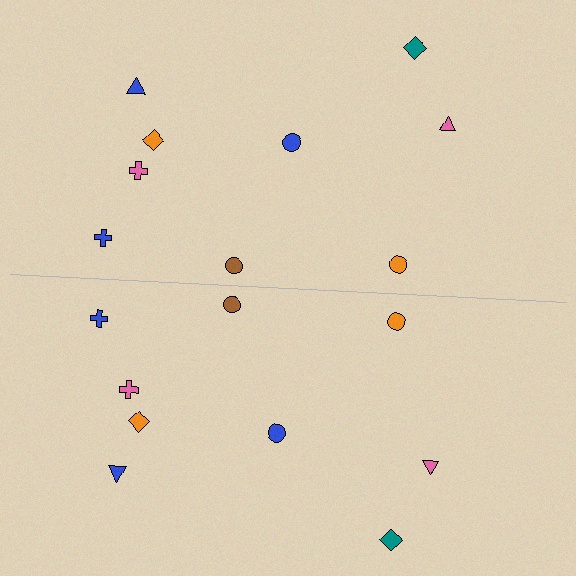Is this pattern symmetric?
Yes, this pattern has bilateral (reflection) symmetry.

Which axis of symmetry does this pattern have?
The pattern has a horizontal axis of symmetry running through the center of the image.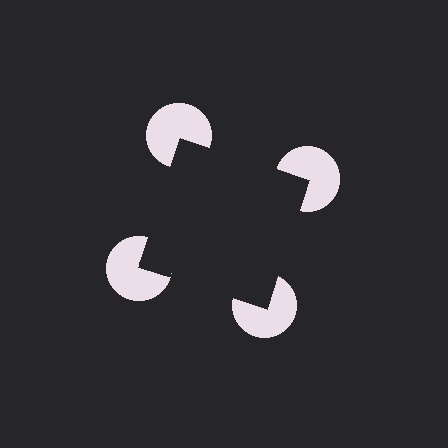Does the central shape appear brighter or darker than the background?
It typically appears slightly darker than the background, even though no actual brightness change is drawn.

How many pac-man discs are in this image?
There are 4 — one at each vertex of the illusory square.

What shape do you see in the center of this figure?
An illusory square — its edges are inferred from the aligned wedge cuts in the pac-man discs, not physically drawn.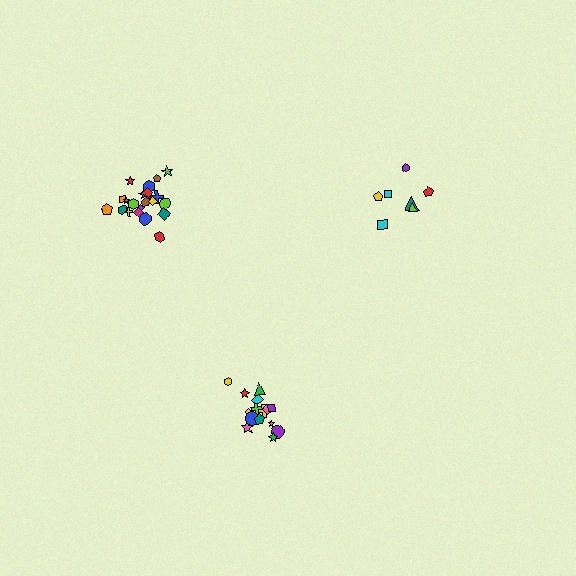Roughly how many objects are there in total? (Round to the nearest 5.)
Roughly 45 objects in total.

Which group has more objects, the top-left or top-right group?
The top-left group.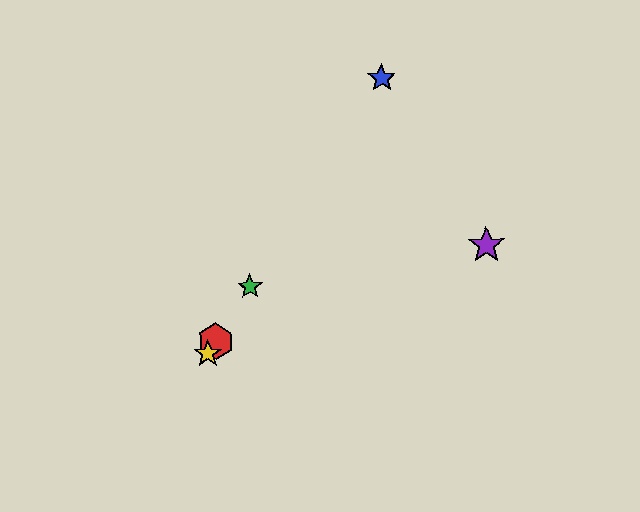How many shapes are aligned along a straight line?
4 shapes (the red hexagon, the blue star, the green star, the yellow star) are aligned along a straight line.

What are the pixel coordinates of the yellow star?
The yellow star is at (208, 354).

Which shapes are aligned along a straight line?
The red hexagon, the blue star, the green star, the yellow star are aligned along a straight line.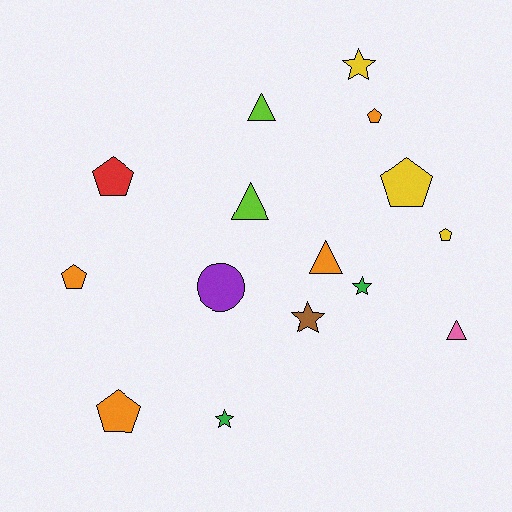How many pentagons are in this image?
There are 6 pentagons.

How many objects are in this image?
There are 15 objects.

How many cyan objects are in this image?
There are no cyan objects.